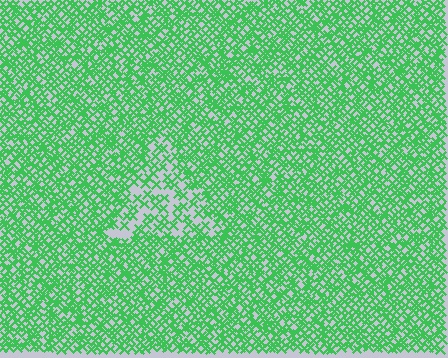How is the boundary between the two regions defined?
The boundary is defined by a change in element density (approximately 2.0x ratio). All elements are the same color, size, and shape.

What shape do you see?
I see a triangle.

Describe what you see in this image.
The image contains small green elements arranged at two different densities. A triangle-shaped region is visible where the elements are less densely packed than the surrounding area.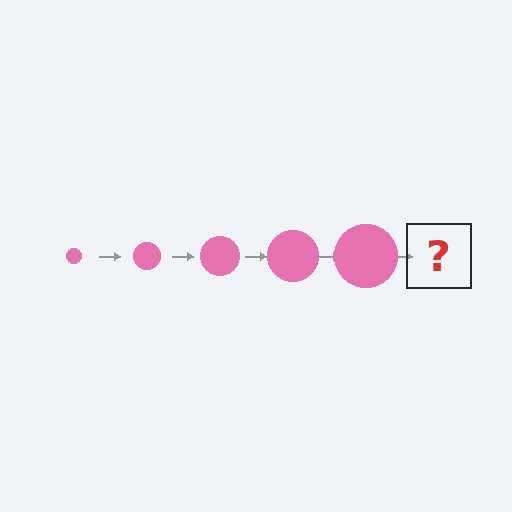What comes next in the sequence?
The next element should be a pink circle, larger than the previous one.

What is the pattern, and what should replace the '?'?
The pattern is that the circle gets progressively larger each step. The '?' should be a pink circle, larger than the previous one.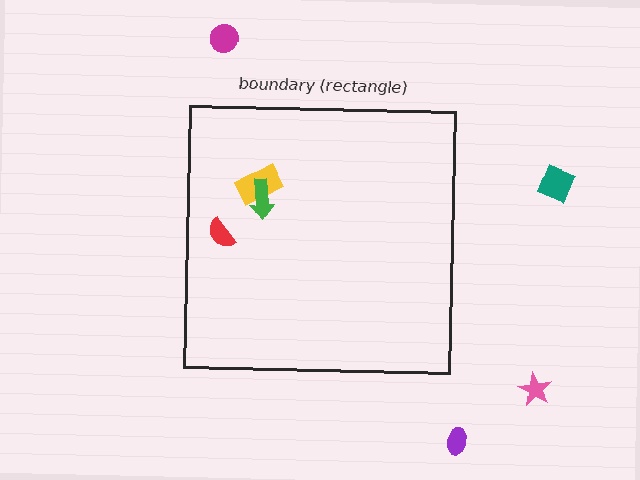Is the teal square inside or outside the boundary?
Outside.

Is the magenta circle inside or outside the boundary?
Outside.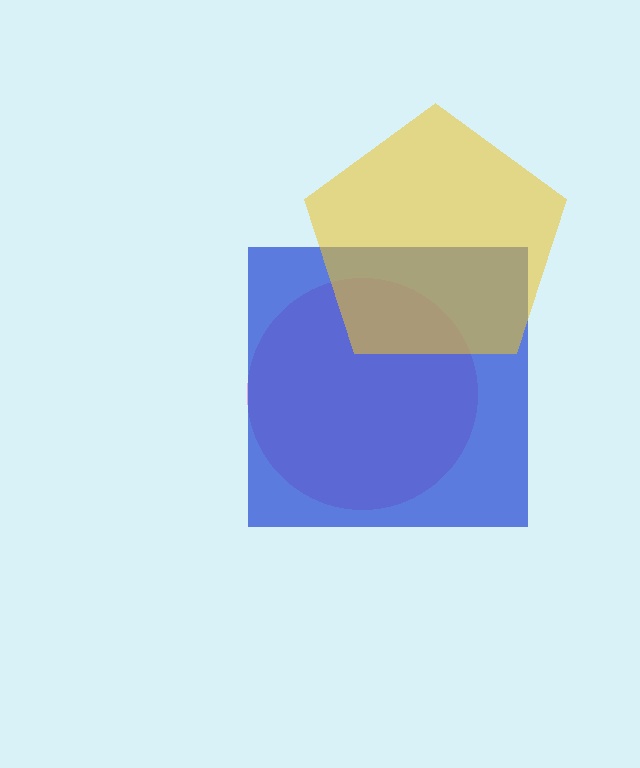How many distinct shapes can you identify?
There are 3 distinct shapes: a pink circle, a blue square, a yellow pentagon.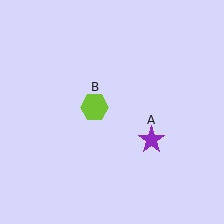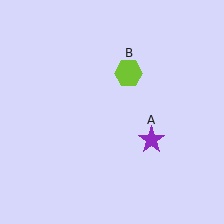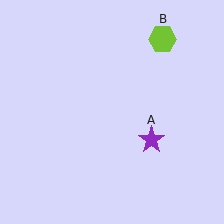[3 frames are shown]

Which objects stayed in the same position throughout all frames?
Purple star (object A) remained stationary.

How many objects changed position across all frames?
1 object changed position: lime hexagon (object B).